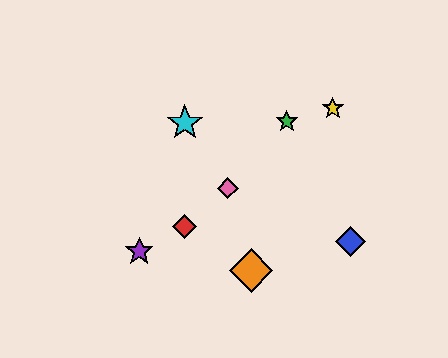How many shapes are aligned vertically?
2 shapes (the red diamond, the cyan star) are aligned vertically.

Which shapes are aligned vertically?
The red diamond, the cyan star are aligned vertically.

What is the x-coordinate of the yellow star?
The yellow star is at x≈333.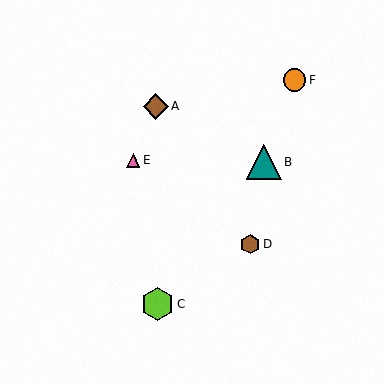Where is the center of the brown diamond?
The center of the brown diamond is at (156, 106).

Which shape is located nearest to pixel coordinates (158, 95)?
The brown diamond (labeled A) at (156, 106) is nearest to that location.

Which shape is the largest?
The teal triangle (labeled B) is the largest.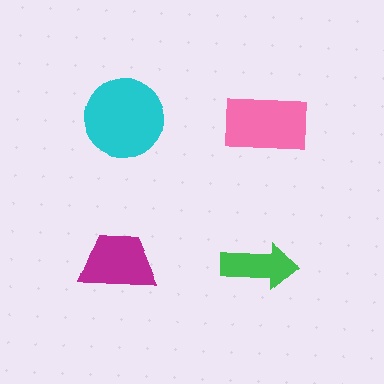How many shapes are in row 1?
2 shapes.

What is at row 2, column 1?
A magenta trapezoid.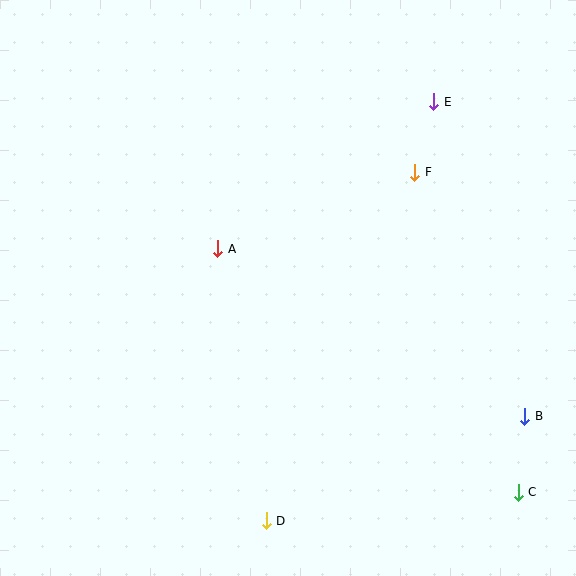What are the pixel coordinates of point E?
Point E is at (434, 102).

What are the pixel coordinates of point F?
Point F is at (415, 172).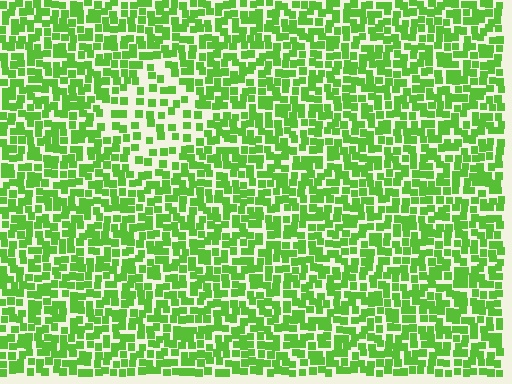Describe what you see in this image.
The image contains small lime elements arranged at two different densities. A diamond-shaped region is visible where the elements are less densely packed than the surrounding area.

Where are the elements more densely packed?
The elements are more densely packed outside the diamond boundary.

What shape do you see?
I see a diamond.